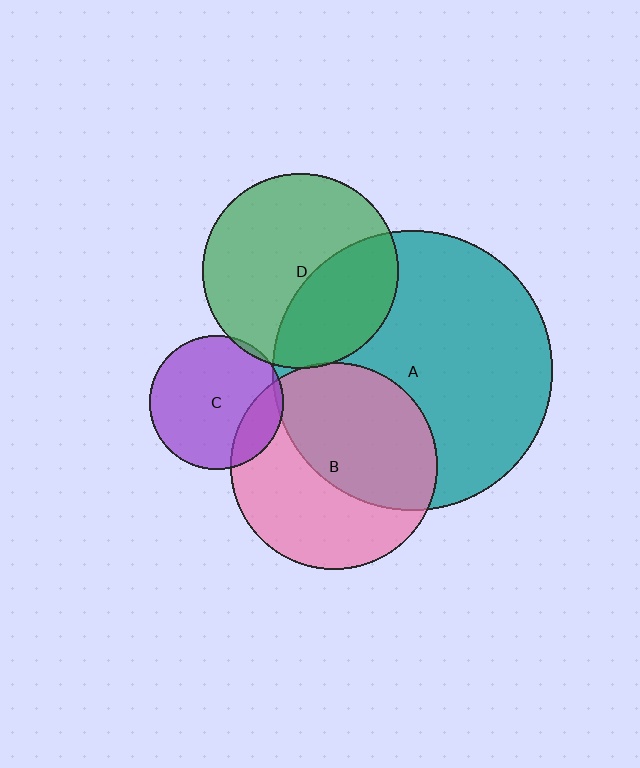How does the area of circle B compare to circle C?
Approximately 2.4 times.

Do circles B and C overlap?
Yes.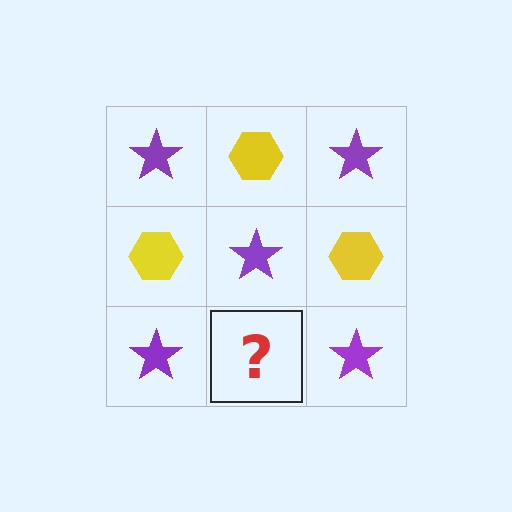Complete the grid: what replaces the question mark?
The question mark should be replaced with a yellow hexagon.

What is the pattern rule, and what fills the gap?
The rule is that it alternates purple star and yellow hexagon in a checkerboard pattern. The gap should be filled with a yellow hexagon.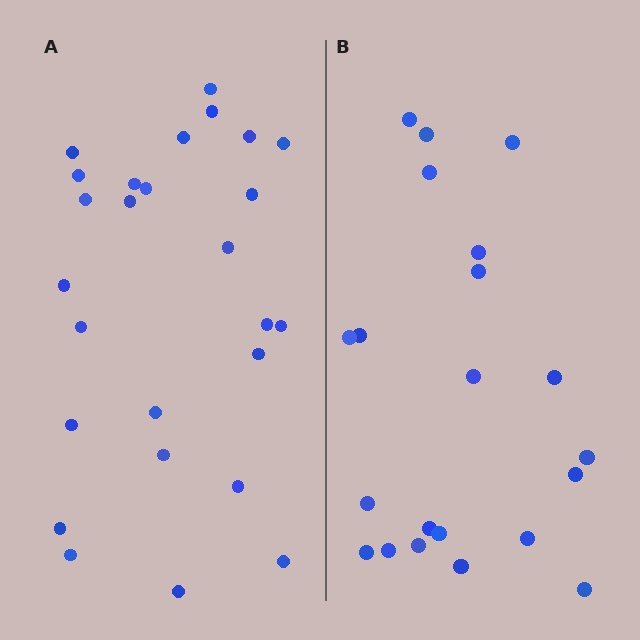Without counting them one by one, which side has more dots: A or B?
Region A (the left region) has more dots.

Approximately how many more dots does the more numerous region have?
Region A has about 5 more dots than region B.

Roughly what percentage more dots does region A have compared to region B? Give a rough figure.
About 25% more.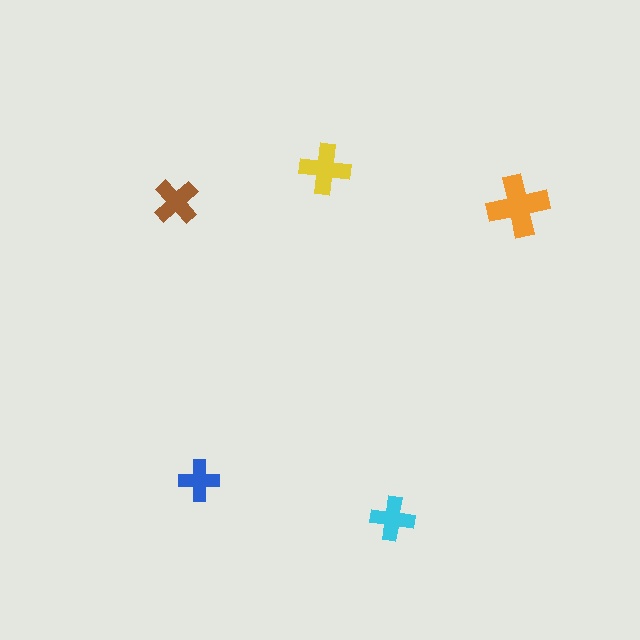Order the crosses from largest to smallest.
the orange one, the yellow one, the brown one, the cyan one, the blue one.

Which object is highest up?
The yellow cross is topmost.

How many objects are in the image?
There are 5 objects in the image.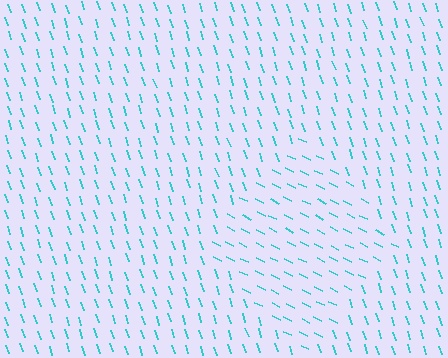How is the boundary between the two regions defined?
The boundary is defined purely by a change in line orientation (approximately 45 degrees difference). All lines are the same color and thickness.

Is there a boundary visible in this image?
Yes, there is a texture boundary formed by a change in line orientation.